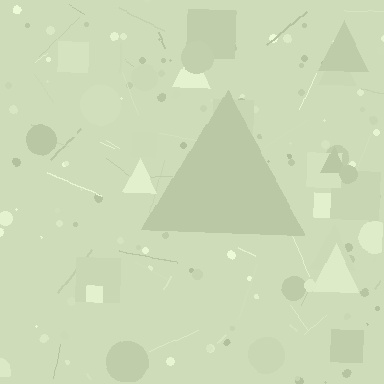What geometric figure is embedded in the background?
A triangle is embedded in the background.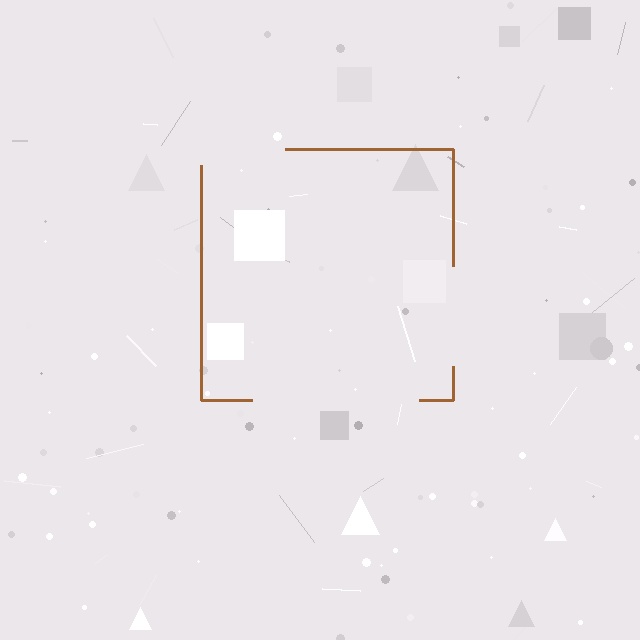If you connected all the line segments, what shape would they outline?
They would outline a square.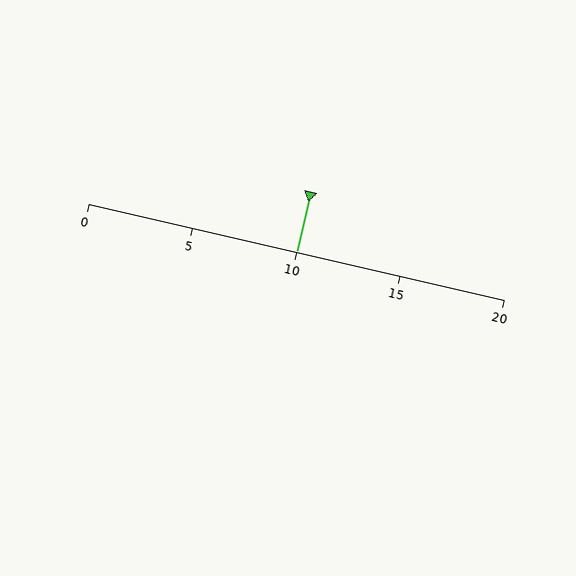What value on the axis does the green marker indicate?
The marker indicates approximately 10.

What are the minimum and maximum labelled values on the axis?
The axis runs from 0 to 20.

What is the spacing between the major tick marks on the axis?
The major ticks are spaced 5 apart.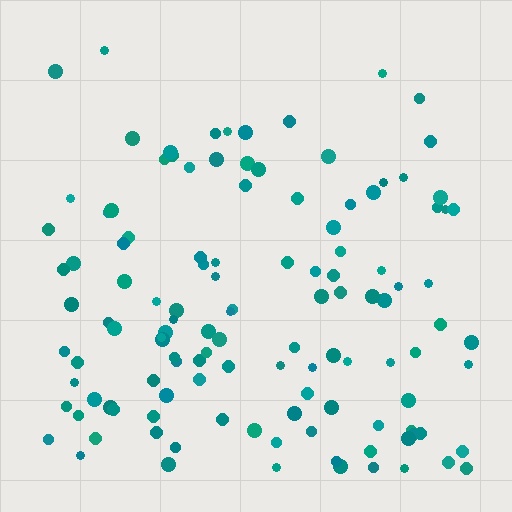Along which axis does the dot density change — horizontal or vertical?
Vertical.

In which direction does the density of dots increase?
From top to bottom, with the bottom side densest.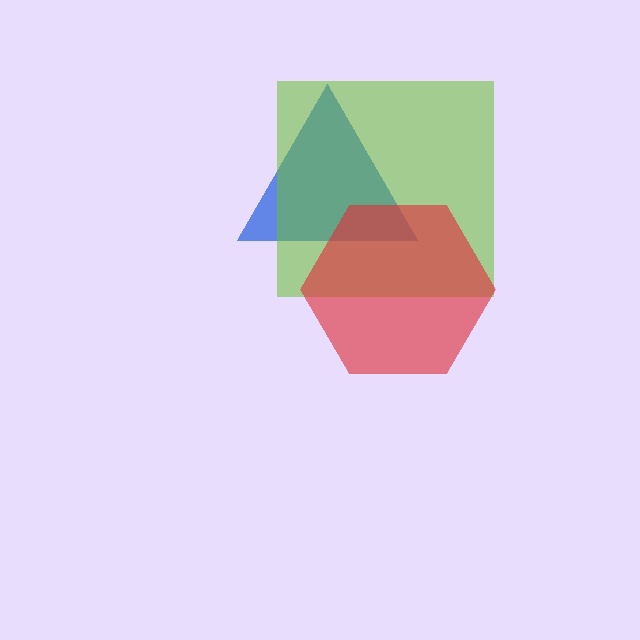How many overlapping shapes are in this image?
There are 3 overlapping shapes in the image.